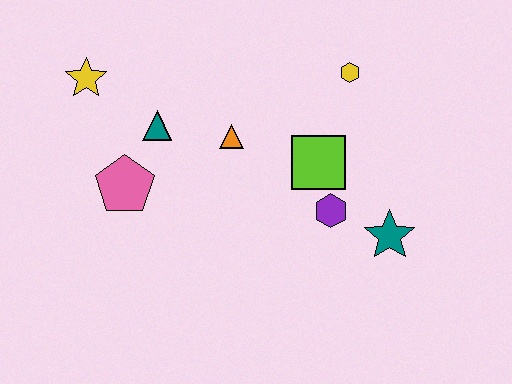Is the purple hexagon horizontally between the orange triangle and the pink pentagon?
No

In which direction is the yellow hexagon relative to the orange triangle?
The yellow hexagon is to the right of the orange triangle.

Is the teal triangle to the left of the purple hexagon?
Yes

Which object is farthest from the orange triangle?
The teal star is farthest from the orange triangle.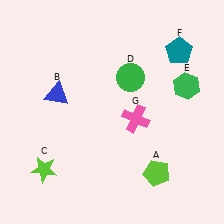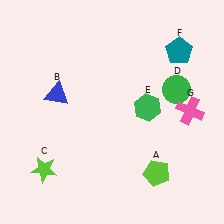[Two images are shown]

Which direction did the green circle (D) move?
The green circle (D) moved right.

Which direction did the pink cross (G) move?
The pink cross (G) moved right.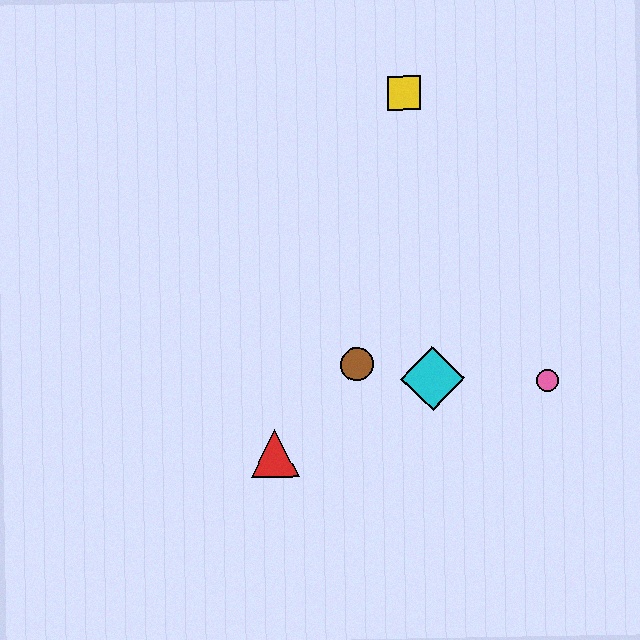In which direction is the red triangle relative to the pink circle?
The red triangle is to the left of the pink circle.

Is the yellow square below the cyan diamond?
No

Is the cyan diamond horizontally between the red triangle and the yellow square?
No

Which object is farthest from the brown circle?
The yellow square is farthest from the brown circle.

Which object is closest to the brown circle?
The cyan diamond is closest to the brown circle.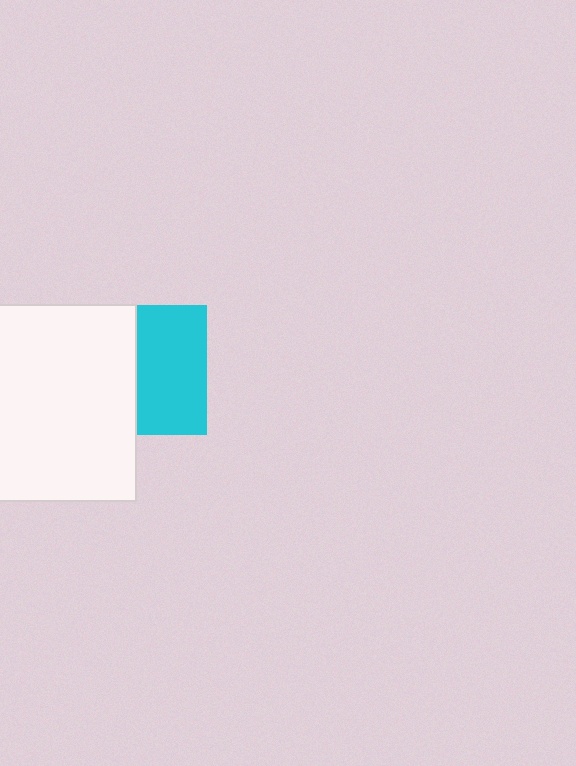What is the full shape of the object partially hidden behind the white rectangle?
The partially hidden object is a cyan square.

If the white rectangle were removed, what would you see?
You would see the complete cyan square.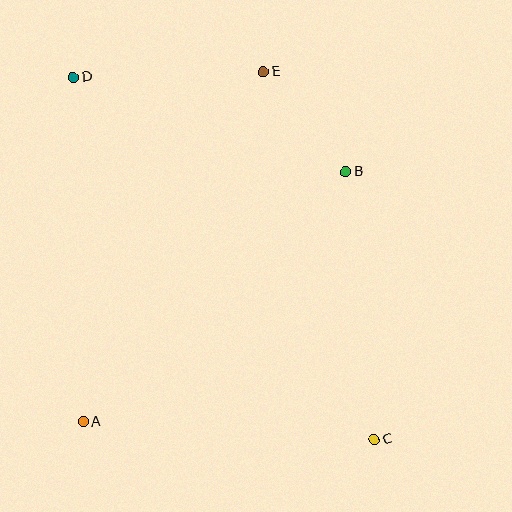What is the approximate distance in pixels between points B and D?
The distance between B and D is approximately 288 pixels.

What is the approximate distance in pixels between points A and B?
The distance between A and B is approximately 362 pixels.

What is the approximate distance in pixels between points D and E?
The distance between D and E is approximately 190 pixels.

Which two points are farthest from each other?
Points C and D are farthest from each other.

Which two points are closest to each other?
Points B and E are closest to each other.